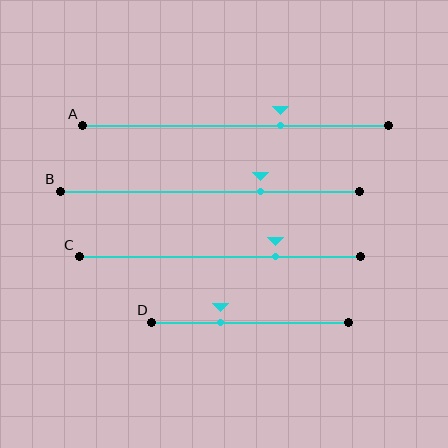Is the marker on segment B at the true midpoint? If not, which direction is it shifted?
No, the marker on segment B is shifted to the right by about 17% of the segment length.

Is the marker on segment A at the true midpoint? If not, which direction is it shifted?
No, the marker on segment A is shifted to the right by about 15% of the segment length.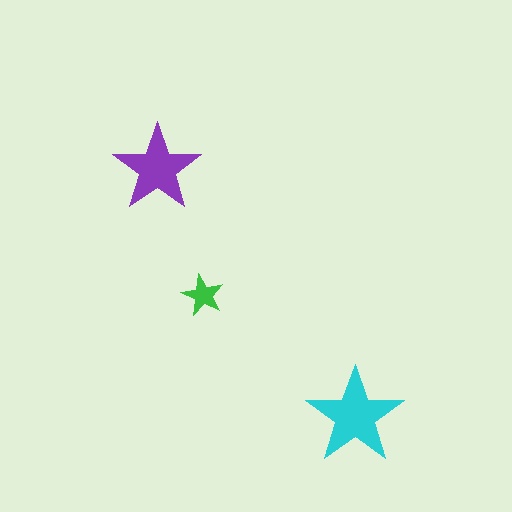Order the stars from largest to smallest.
the cyan one, the purple one, the green one.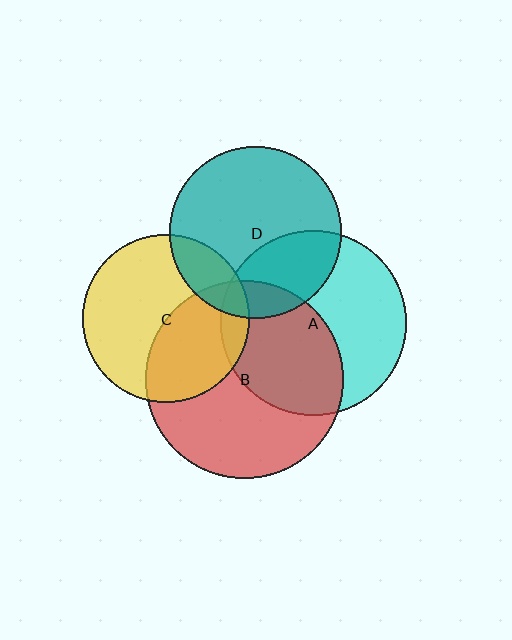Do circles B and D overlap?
Yes.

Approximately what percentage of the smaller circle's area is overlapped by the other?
Approximately 15%.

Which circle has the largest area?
Circle B (red).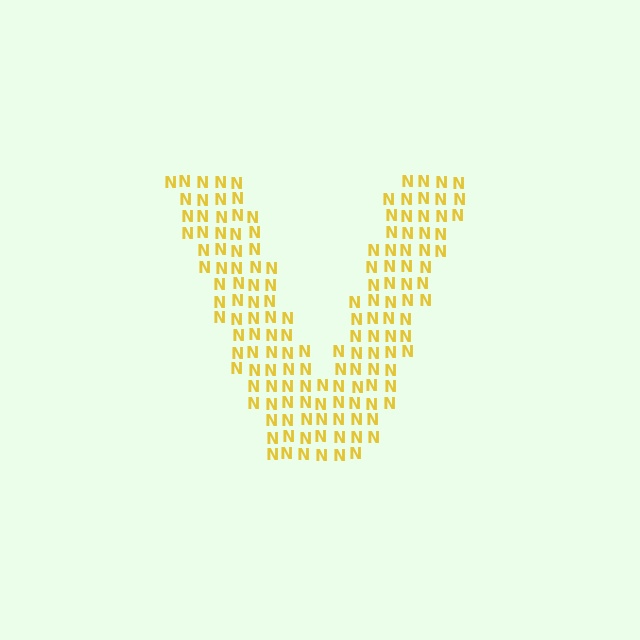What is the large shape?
The large shape is the letter V.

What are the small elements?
The small elements are letter N's.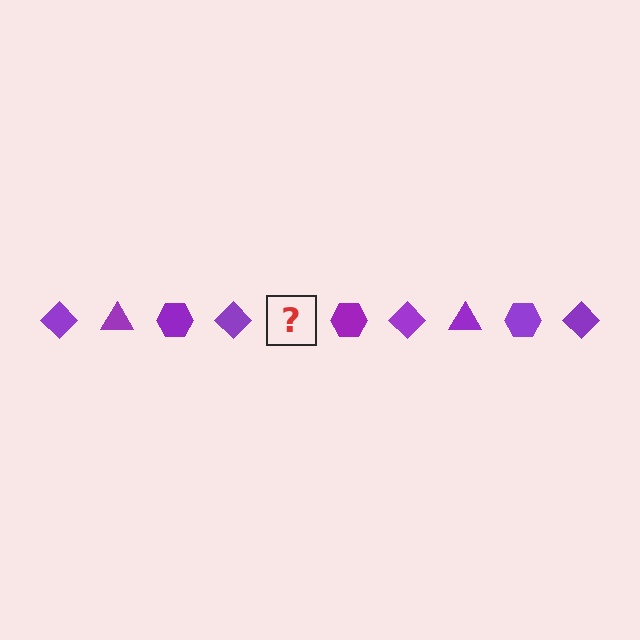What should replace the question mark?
The question mark should be replaced with a purple triangle.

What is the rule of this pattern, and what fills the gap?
The rule is that the pattern cycles through diamond, triangle, hexagon shapes in purple. The gap should be filled with a purple triangle.